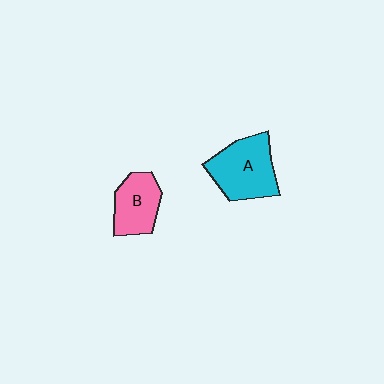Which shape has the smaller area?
Shape B (pink).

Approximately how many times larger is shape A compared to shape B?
Approximately 1.4 times.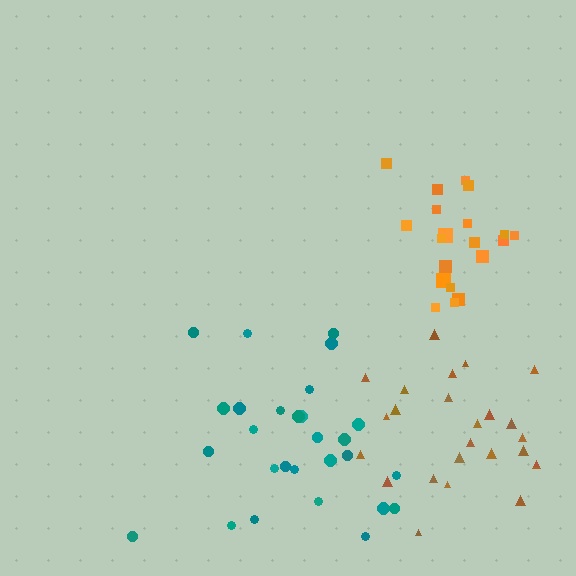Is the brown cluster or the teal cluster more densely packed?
Teal.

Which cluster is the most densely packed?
Orange.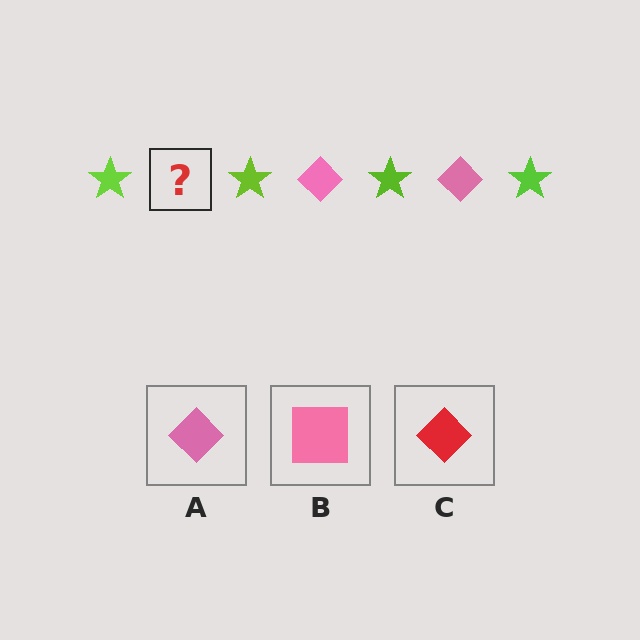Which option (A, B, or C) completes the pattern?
A.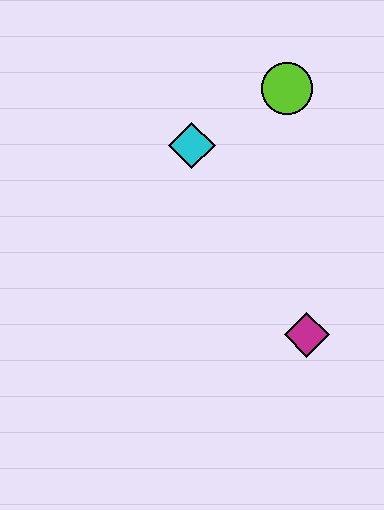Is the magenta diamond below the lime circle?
Yes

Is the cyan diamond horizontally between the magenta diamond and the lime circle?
No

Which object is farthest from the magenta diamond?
The lime circle is farthest from the magenta diamond.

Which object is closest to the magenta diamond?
The cyan diamond is closest to the magenta diamond.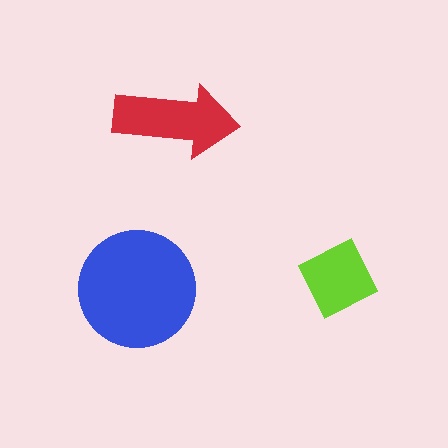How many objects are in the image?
There are 3 objects in the image.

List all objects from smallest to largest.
The lime square, the red arrow, the blue circle.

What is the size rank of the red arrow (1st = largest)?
2nd.